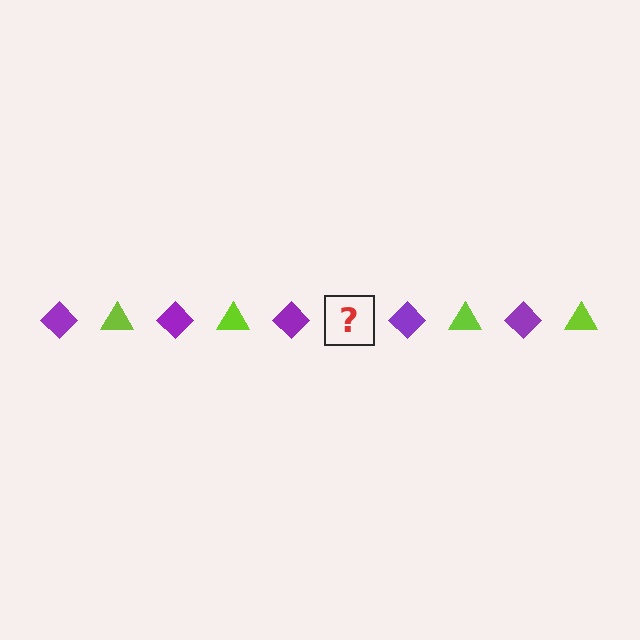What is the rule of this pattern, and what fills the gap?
The rule is that the pattern alternates between purple diamond and lime triangle. The gap should be filled with a lime triangle.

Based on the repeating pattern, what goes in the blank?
The blank should be a lime triangle.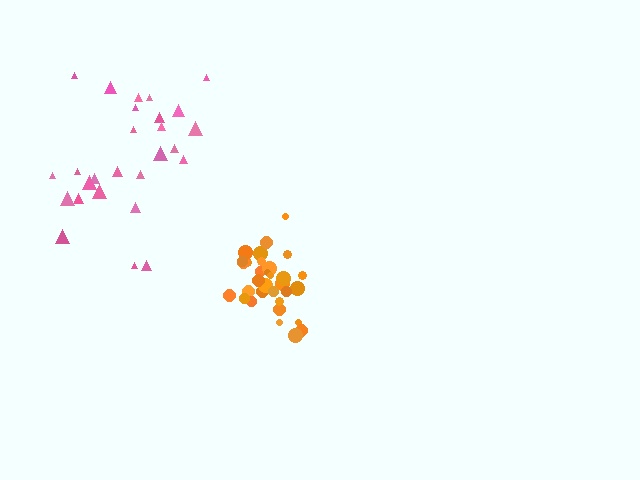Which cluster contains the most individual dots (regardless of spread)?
Orange (34).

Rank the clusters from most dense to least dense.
orange, pink.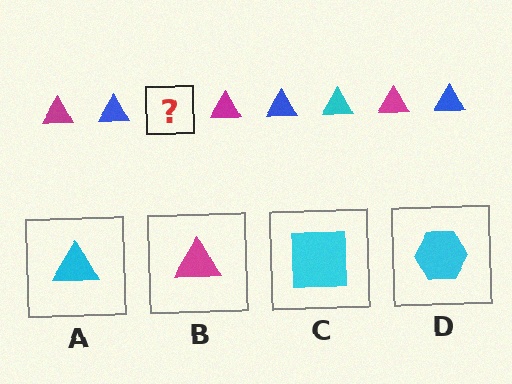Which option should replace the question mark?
Option A.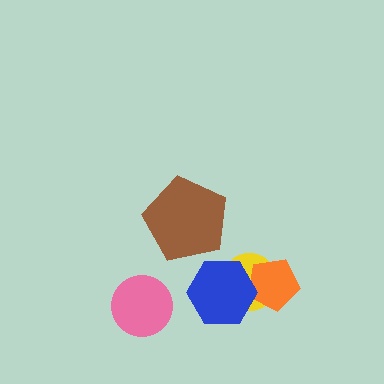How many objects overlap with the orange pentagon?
2 objects overlap with the orange pentagon.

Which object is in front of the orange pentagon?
The blue hexagon is in front of the orange pentagon.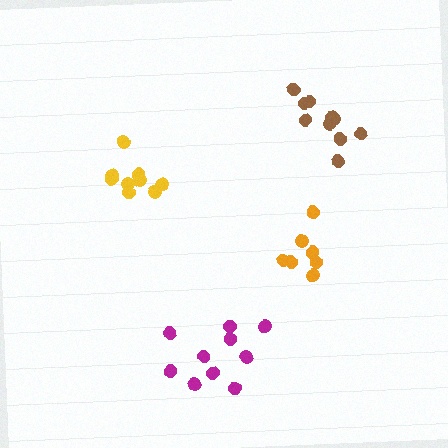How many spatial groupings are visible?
There are 4 spatial groupings.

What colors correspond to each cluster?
The clusters are colored: yellow, orange, magenta, brown.